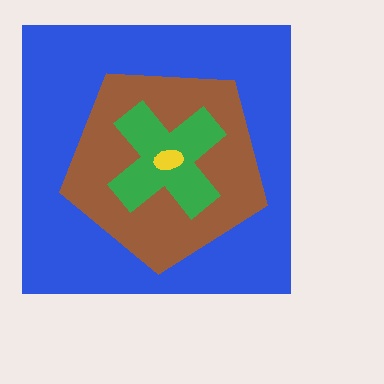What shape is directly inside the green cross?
The yellow ellipse.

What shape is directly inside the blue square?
The brown pentagon.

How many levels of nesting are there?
4.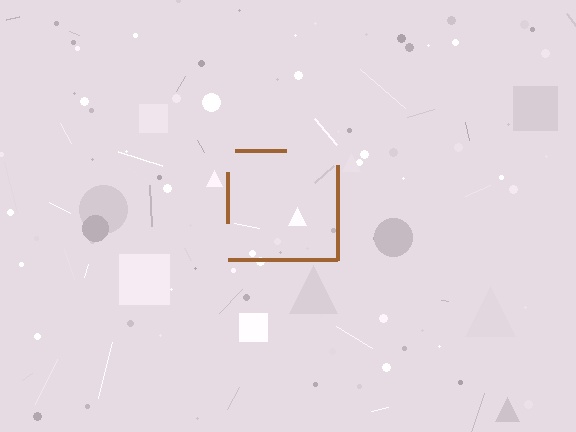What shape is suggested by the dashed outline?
The dashed outline suggests a square.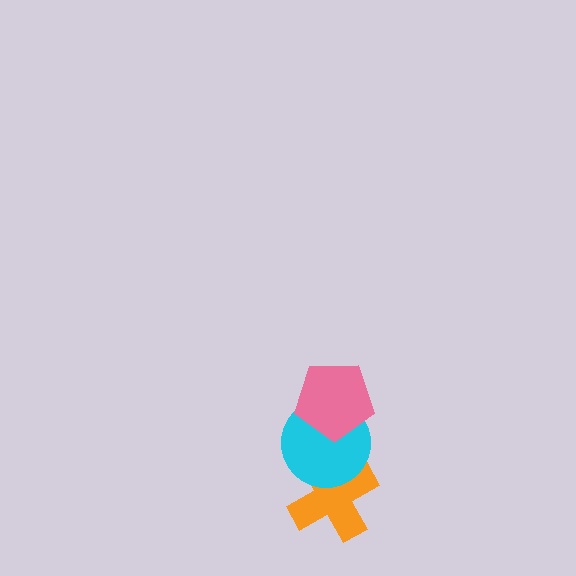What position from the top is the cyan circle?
The cyan circle is 2nd from the top.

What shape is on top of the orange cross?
The cyan circle is on top of the orange cross.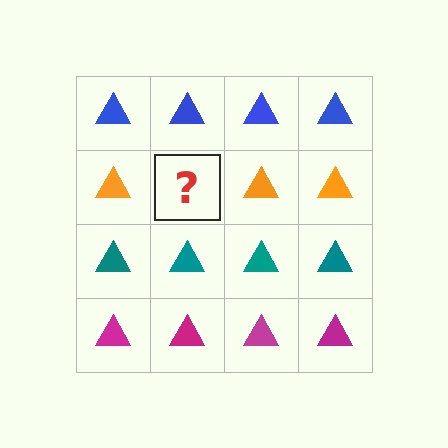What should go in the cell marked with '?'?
The missing cell should contain an orange triangle.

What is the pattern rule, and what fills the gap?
The rule is that each row has a consistent color. The gap should be filled with an orange triangle.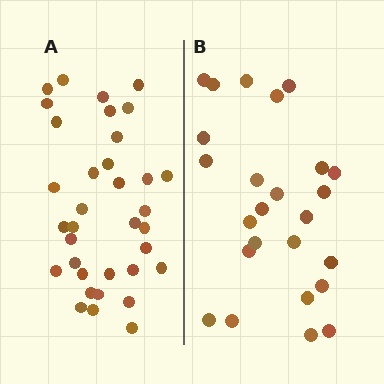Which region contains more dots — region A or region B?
Region A (the left region) has more dots.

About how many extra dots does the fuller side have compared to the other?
Region A has roughly 10 or so more dots than region B.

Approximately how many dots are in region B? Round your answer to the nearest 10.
About 20 dots. (The exact count is 25, which rounds to 20.)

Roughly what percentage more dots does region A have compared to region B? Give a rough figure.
About 40% more.